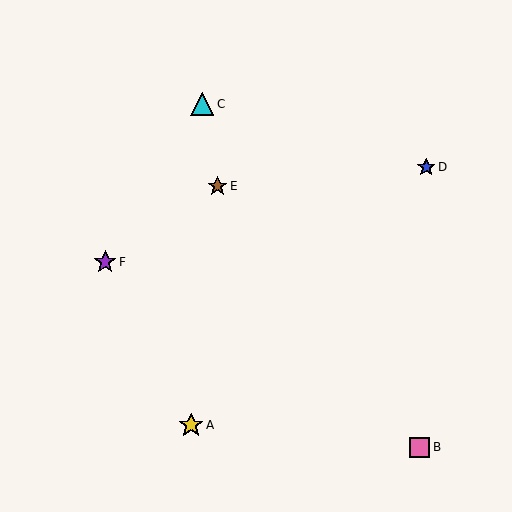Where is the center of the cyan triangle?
The center of the cyan triangle is at (202, 104).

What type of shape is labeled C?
Shape C is a cyan triangle.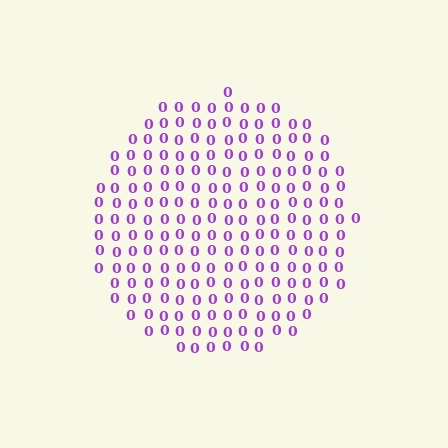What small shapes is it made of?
It is made of small digit 0's.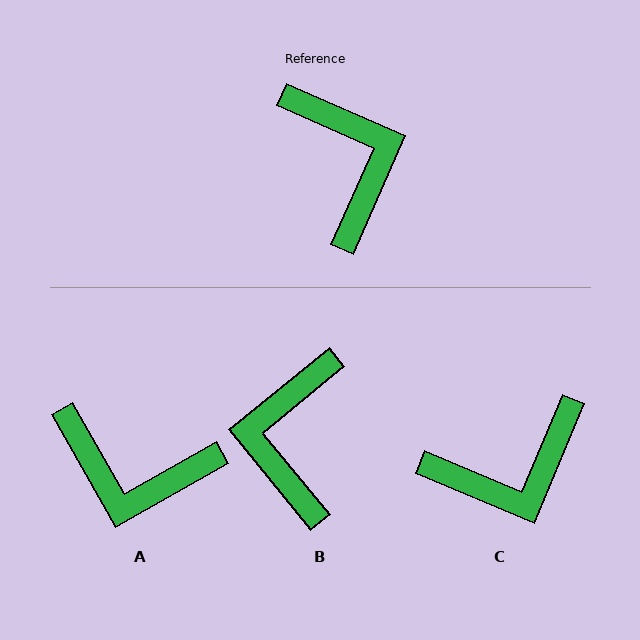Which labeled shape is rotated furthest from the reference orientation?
B, about 153 degrees away.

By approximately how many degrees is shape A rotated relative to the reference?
Approximately 127 degrees clockwise.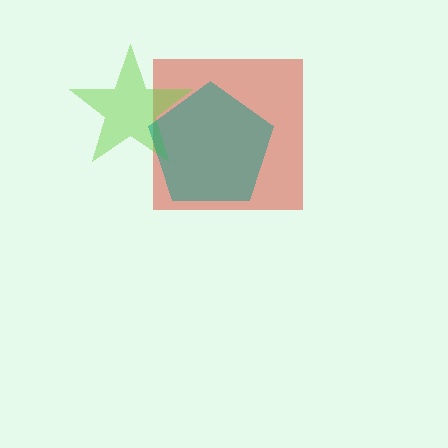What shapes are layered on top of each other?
The layered shapes are: a red square, a lime star, a teal pentagon.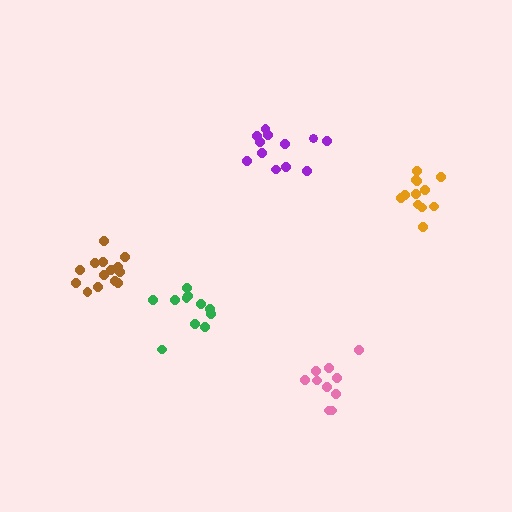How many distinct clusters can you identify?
There are 5 distinct clusters.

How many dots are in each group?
Group 1: 12 dots, Group 2: 12 dots, Group 3: 14 dots, Group 4: 11 dots, Group 5: 10 dots (59 total).